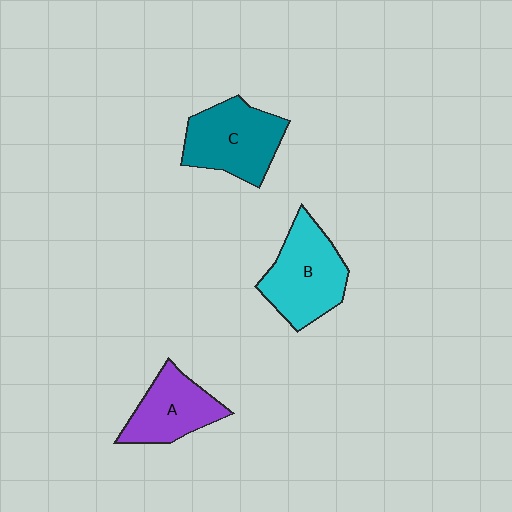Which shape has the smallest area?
Shape A (purple).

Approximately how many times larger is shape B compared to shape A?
Approximately 1.3 times.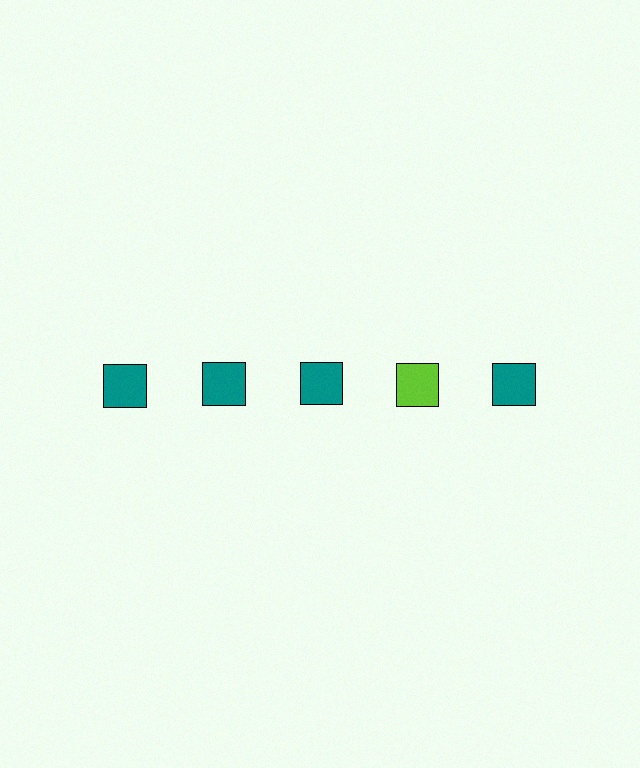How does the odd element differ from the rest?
It has a different color: lime instead of teal.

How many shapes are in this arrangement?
There are 5 shapes arranged in a grid pattern.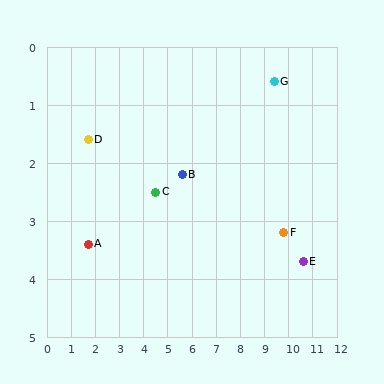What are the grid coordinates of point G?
Point G is at approximately (9.4, 0.6).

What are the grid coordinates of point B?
Point B is at approximately (5.6, 2.2).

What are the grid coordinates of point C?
Point C is at approximately (4.5, 2.5).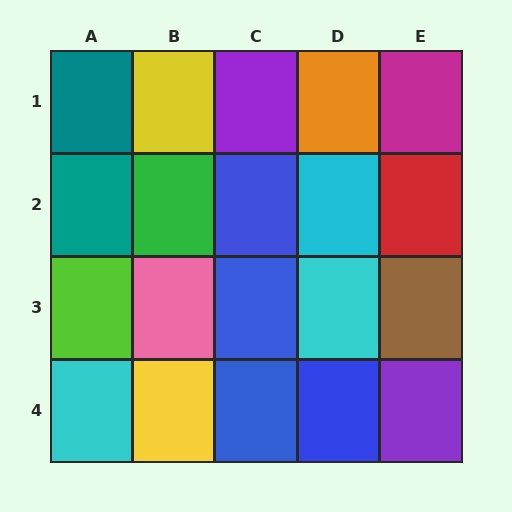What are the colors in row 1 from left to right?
Teal, yellow, purple, orange, magenta.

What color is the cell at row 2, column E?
Red.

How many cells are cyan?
3 cells are cyan.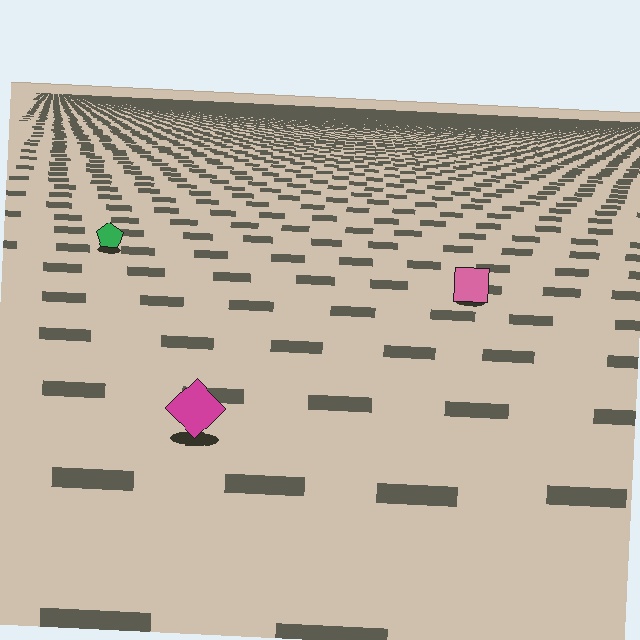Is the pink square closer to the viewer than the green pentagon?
Yes. The pink square is closer — you can tell from the texture gradient: the ground texture is coarser near it.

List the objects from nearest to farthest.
From nearest to farthest: the magenta diamond, the pink square, the green pentagon.